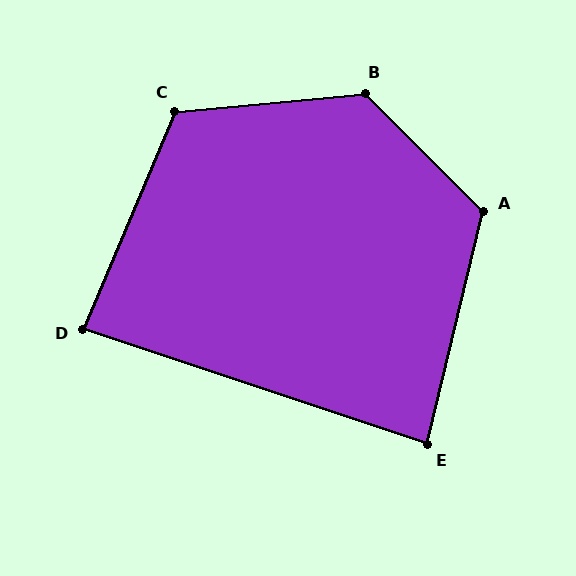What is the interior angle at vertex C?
Approximately 118 degrees (obtuse).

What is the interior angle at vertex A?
Approximately 122 degrees (obtuse).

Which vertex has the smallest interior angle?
E, at approximately 85 degrees.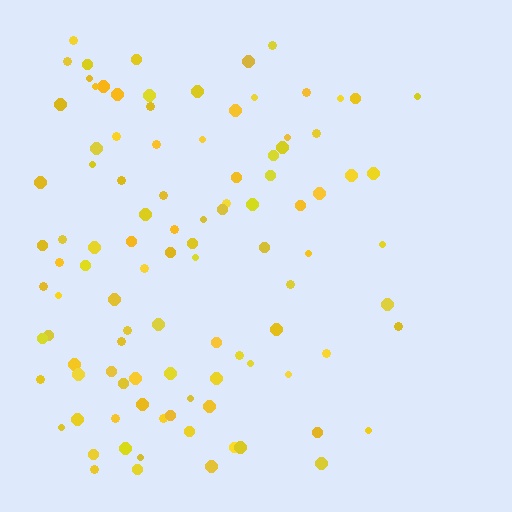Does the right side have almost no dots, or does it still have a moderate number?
Still a moderate number, just noticeably fewer than the left.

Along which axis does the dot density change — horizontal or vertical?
Horizontal.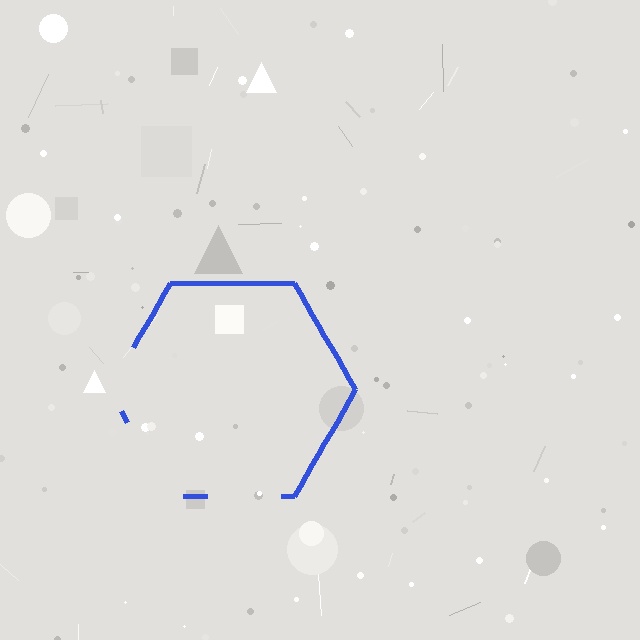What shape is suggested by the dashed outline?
The dashed outline suggests a hexagon.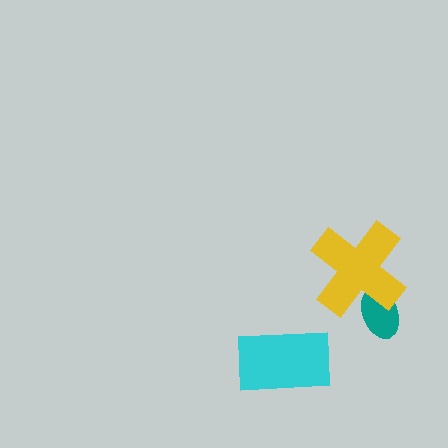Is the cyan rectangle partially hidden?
No, no other shape covers it.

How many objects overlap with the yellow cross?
1 object overlaps with the yellow cross.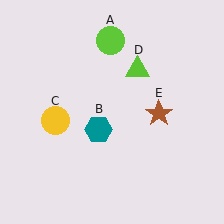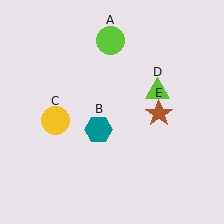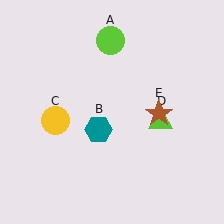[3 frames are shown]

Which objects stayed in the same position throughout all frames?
Lime circle (object A) and teal hexagon (object B) and yellow circle (object C) and brown star (object E) remained stationary.